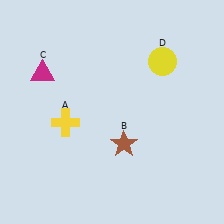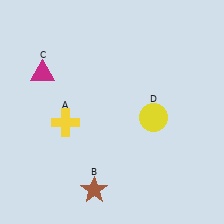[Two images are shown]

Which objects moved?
The objects that moved are: the brown star (B), the yellow circle (D).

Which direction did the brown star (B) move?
The brown star (B) moved down.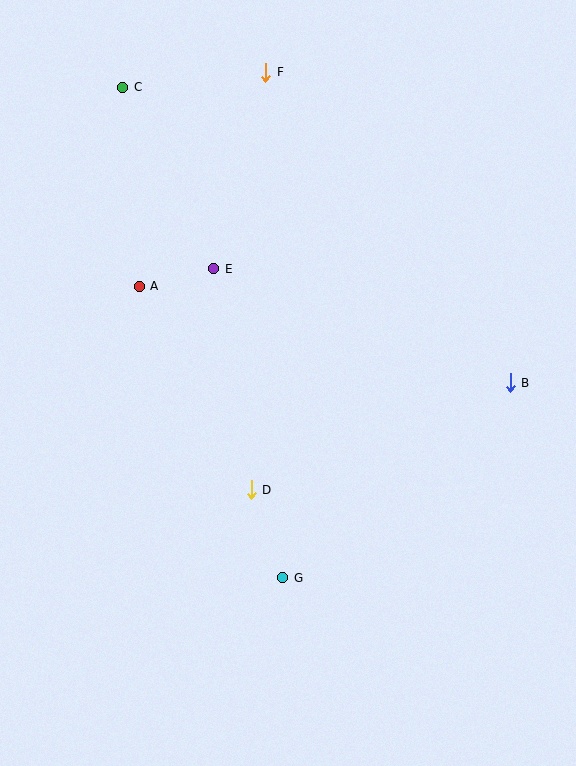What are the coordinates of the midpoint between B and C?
The midpoint between B and C is at (317, 235).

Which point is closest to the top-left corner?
Point C is closest to the top-left corner.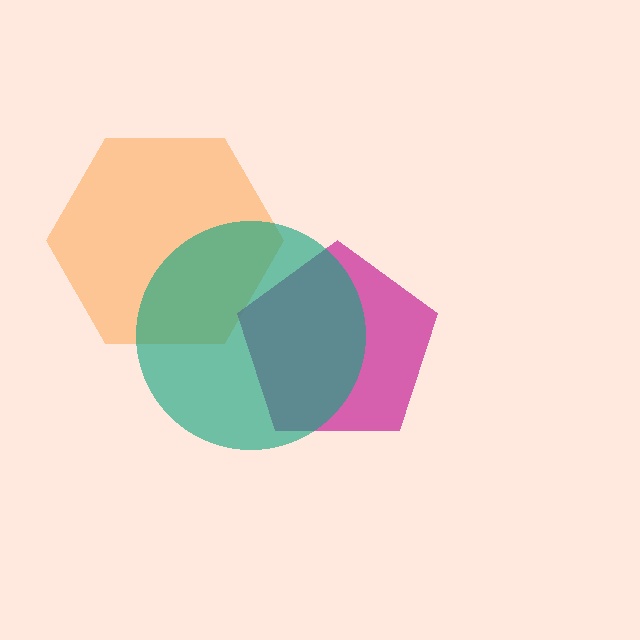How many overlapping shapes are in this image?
There are 3 overlapping shapes in the image.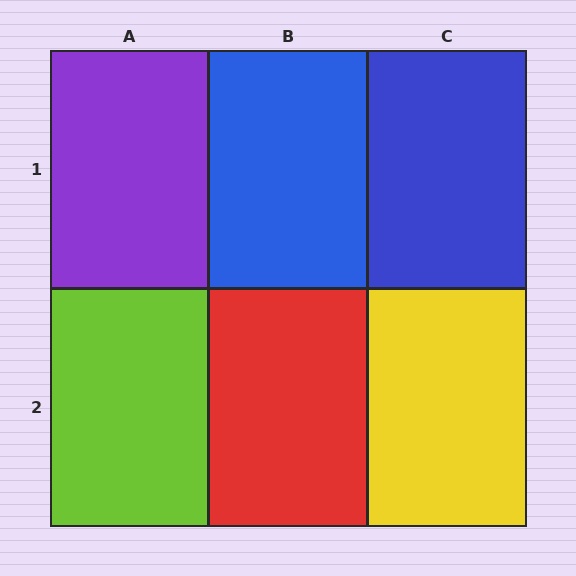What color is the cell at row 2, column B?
Red.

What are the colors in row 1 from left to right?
Purple, blue, blue.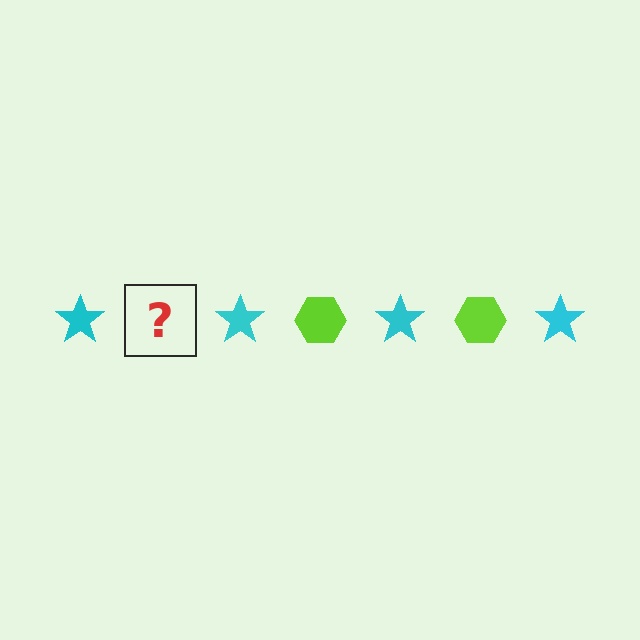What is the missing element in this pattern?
The missing element is a lime hexagon.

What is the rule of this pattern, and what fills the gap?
The rule is that the pattern alternates between cyan star and lime hexagon. The gap should be filled with a lime hexagon.